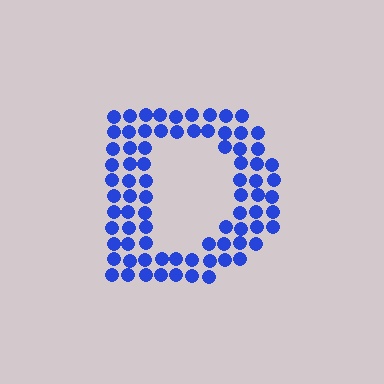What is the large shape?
The large shape is the letter D.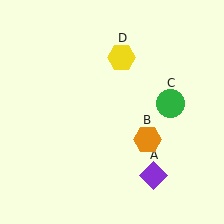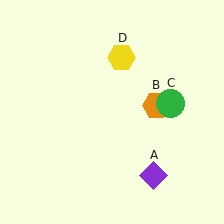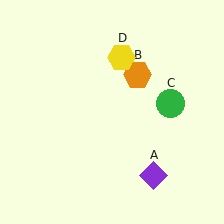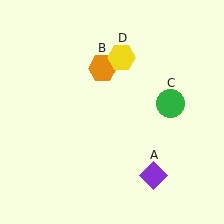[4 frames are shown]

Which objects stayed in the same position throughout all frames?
Purple diamond (object A) and green circle (object C) and yellow hexagon (object D) remained stationary.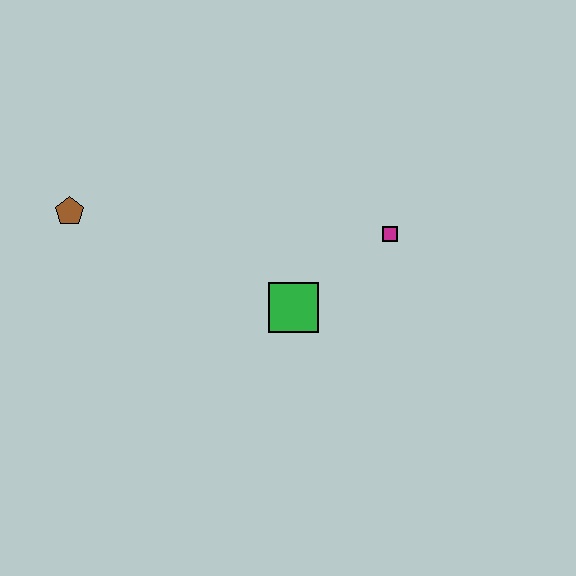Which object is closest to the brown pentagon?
The green square is closest to the brown pentagon.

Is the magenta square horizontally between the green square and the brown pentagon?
No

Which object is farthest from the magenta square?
The brown pentagon is farthest from the magenta square.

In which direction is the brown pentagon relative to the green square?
The brown pentagon is to the left of the green square.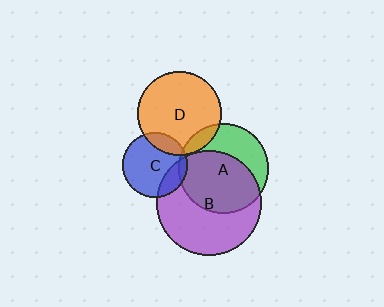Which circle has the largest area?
Circle B (purple).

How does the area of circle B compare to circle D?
Approximately 1.5 times.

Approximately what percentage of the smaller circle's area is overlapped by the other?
Approximately 5%.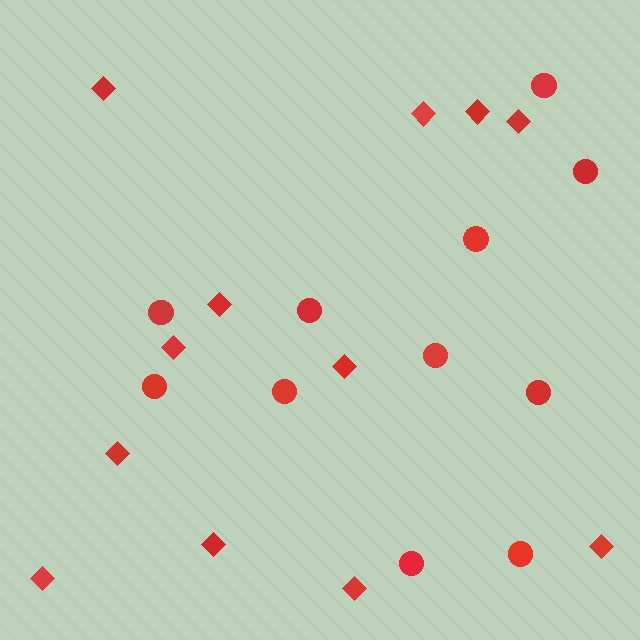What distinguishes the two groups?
There are 2 groups: one group of diamonds (12) and one group of circles (11).